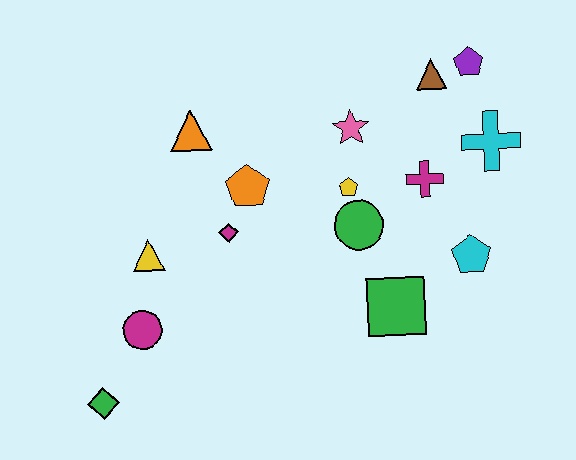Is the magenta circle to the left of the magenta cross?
Yes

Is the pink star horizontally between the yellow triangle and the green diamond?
No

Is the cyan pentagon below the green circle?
Yes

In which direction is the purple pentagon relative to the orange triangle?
The purple pentagon is to the right of the orange triangle.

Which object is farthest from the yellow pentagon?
The green diamond is farthest from the yellow pentagon.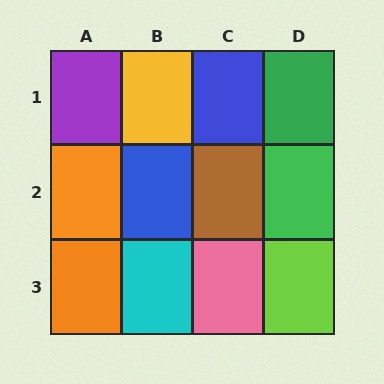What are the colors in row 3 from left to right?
Orange, cyan, pink, lime.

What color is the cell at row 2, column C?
Brown.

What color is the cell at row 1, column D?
Green.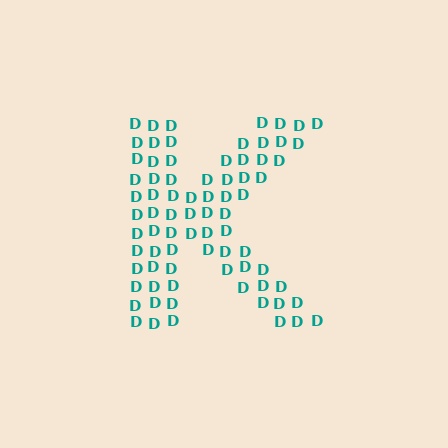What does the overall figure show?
The overall figure shows the letter K.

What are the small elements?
The small elements are letter D's.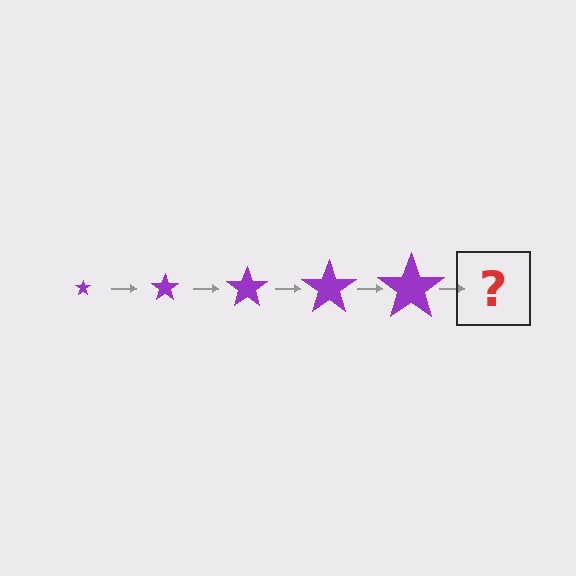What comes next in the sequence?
The next element should be a purple star, larger than the previous one.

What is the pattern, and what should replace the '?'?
The pattern is that the star gets progressively larger each step. The '?' should be a purple star, larger than the previous one.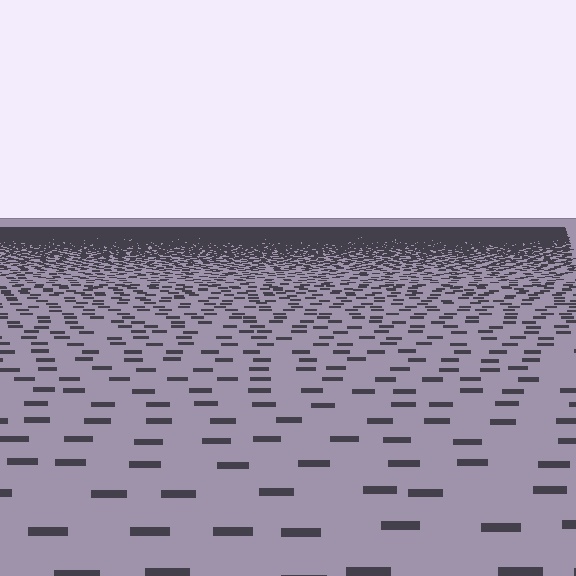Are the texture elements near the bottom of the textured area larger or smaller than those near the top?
Larger. Near the bottom, elements are closer to the viewer and appear at a bigger on-screen size.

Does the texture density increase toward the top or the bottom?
Density increases toward the top.